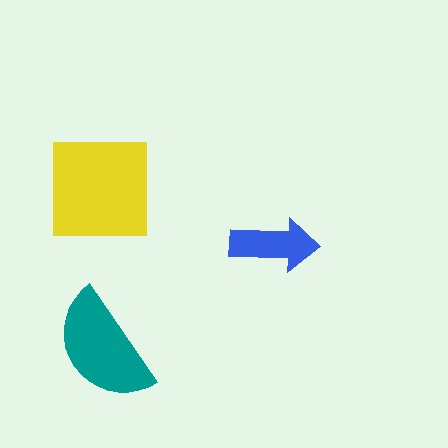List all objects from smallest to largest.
The blue arrow, the teal semicircle, the yellow square.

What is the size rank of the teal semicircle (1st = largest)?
2nd.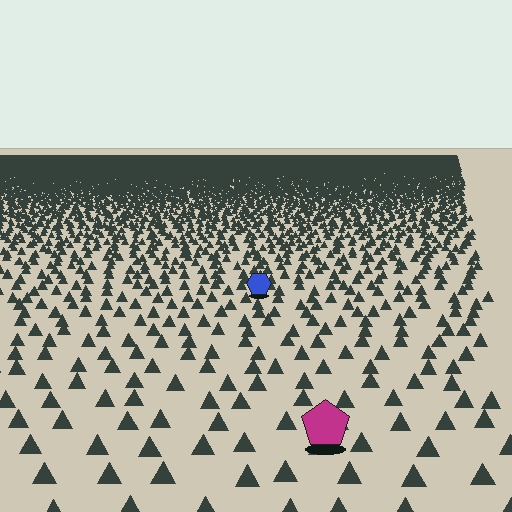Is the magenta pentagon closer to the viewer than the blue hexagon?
Yes. The magenta pentagon is closer — you can tell from the texture gradient: the ground texture is coarser near it.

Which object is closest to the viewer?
The magenta pentagon is closest. The texture marks near it are larger and more spread out.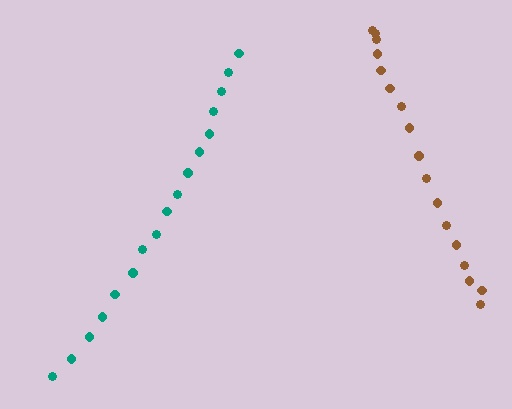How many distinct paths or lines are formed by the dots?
There are 2 distinct paths.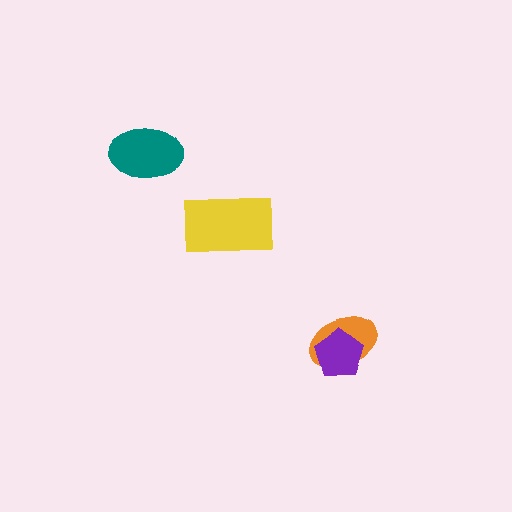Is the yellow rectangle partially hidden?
No, no other shape covers it.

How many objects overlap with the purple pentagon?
1 object overlaps with the purple pentagon.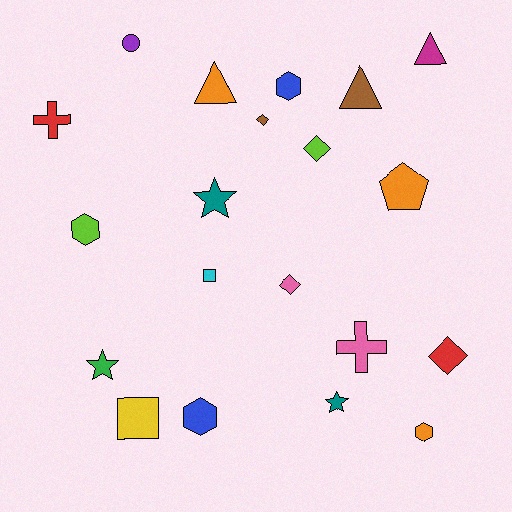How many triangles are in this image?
There are 3 triangles.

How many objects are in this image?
There are 20 objects.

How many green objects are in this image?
There is 1 green object.